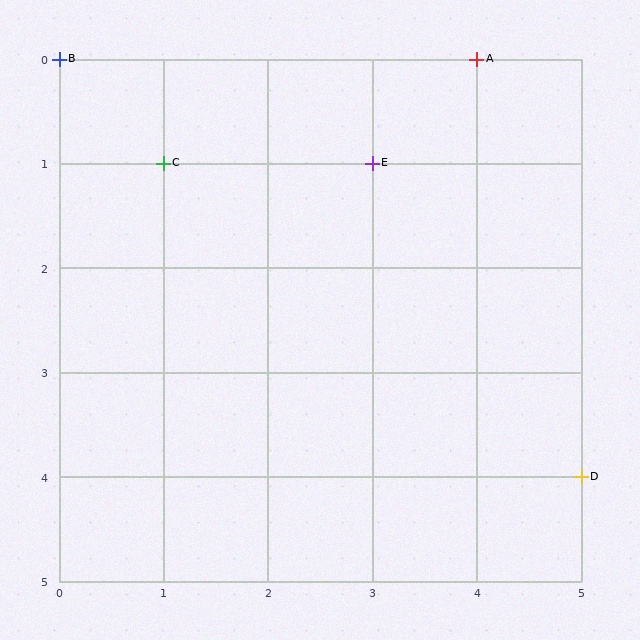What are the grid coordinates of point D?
Point D is at grid coordinates (5, 4).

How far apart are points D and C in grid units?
Points D and C are 4 columns and 3 rows apart (about 5.0 grid units diagonally).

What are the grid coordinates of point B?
Point B is at grid coordinates (0, 0).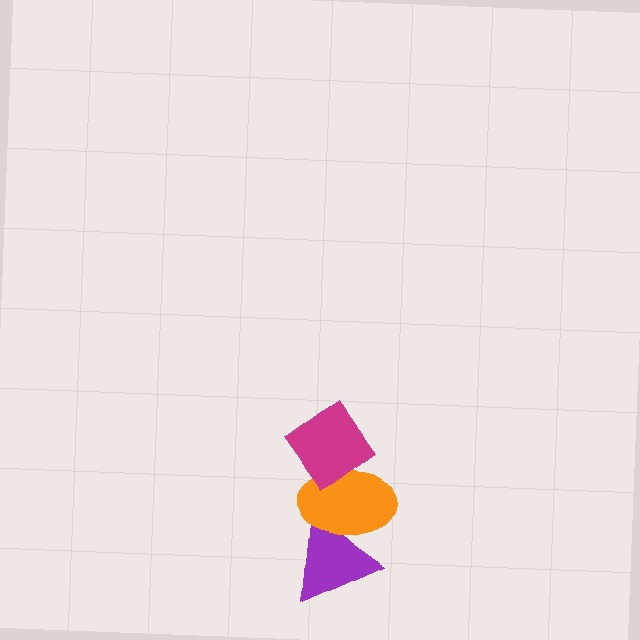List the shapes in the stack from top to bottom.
From top to bottom: the magenta diamond, the orange ellipse, the purple triangle.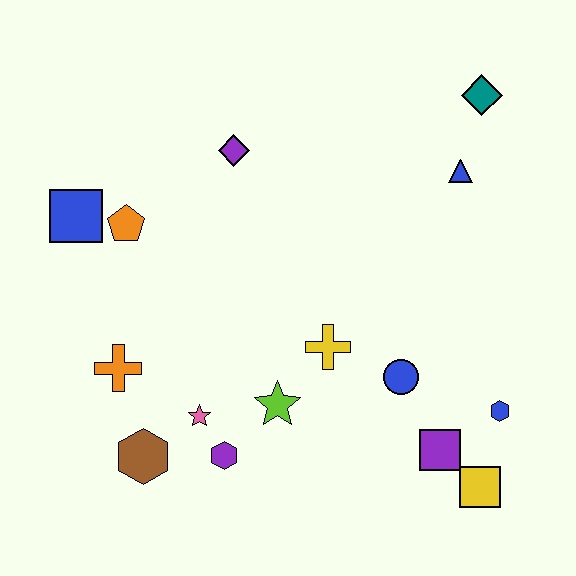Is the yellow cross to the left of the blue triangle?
Yes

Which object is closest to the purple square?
The yellow square is closest to the purple square.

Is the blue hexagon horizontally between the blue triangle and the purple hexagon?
No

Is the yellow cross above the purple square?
Yes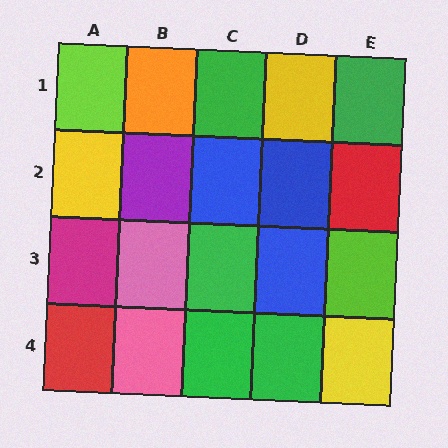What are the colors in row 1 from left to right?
Lime, orange, green, yellow, green.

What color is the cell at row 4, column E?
Yellow.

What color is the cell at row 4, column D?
Green.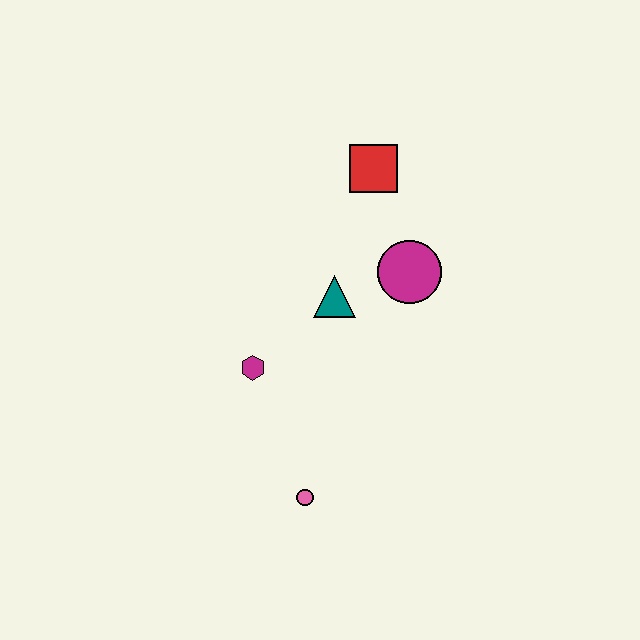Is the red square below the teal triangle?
No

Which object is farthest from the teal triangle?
The pink circle is farthest from the teal triangle.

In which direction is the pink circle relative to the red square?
The pink circle is below the red square.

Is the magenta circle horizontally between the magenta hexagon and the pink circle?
No